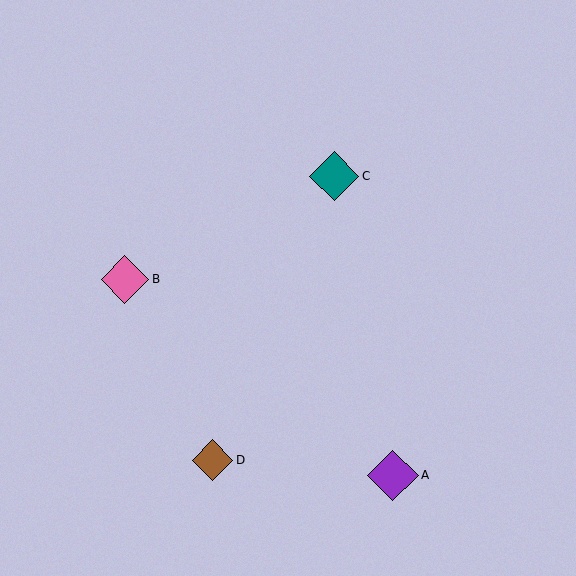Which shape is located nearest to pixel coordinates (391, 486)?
The purple diamond (labeled A) at (393, 475) is nearest to that location.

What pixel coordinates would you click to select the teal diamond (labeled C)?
Click at (334, 176) to select the teal diamond C.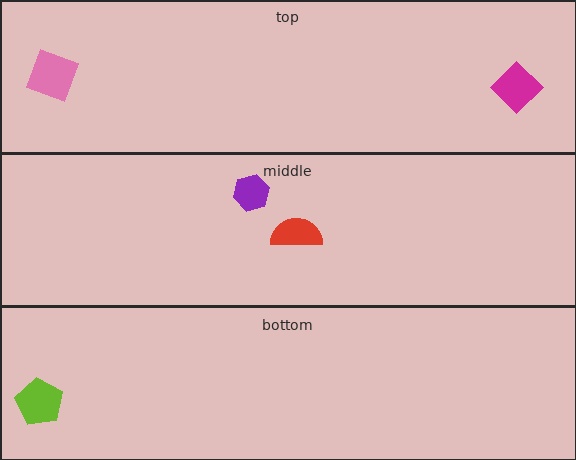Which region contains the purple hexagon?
The middle region.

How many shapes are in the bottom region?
1.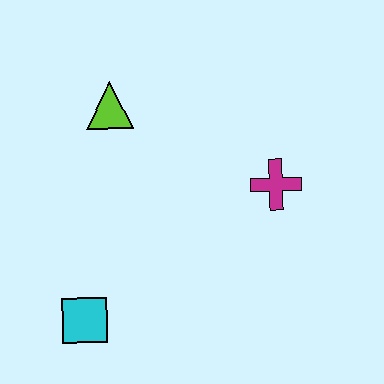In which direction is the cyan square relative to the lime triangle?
The cyan square is below the lime triangle.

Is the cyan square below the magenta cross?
Yes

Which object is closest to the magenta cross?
The lime triangle is closest to the magenta cross.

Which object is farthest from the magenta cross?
The cyan square is farthest from the magenta cross.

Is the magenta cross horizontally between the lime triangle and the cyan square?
No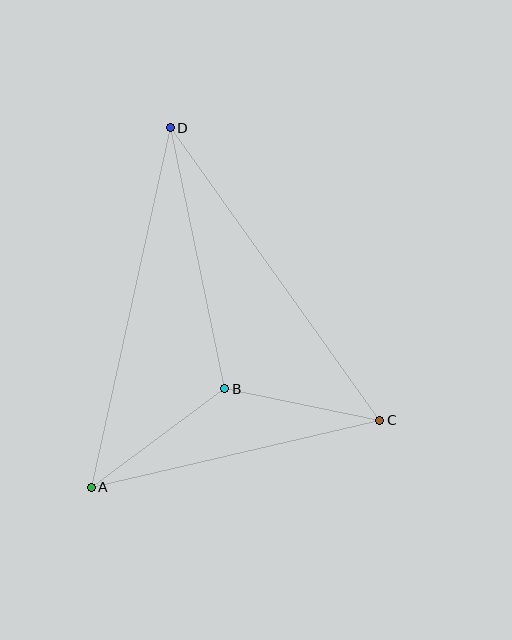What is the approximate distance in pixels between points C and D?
The distance between C and D is approximately 360 pixels.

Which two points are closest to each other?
Points B and C are closest to each other.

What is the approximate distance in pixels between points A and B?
The distance between A and B is approximately 166 pixels.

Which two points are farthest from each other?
Points A and D are farthest from each other.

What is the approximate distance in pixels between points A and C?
The distance between A and C is approximately 296 pixels.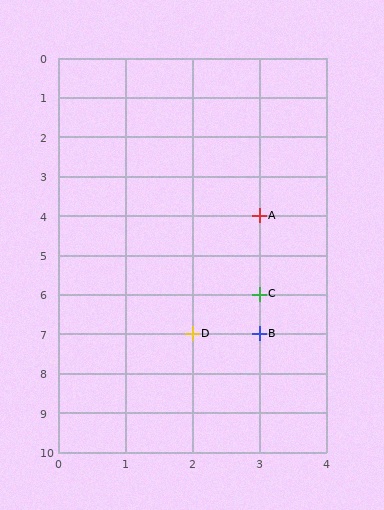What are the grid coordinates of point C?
Point C is at grid coordinates (3, 6).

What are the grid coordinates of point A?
Point A is at grid coordinates (3, 4).